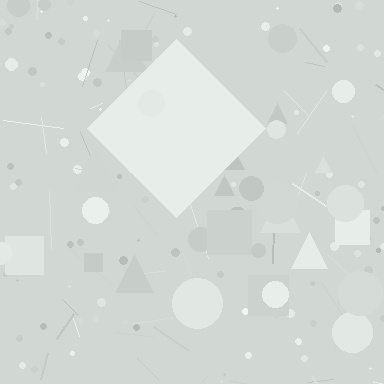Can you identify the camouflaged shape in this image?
The camouflaged shape is a diamond.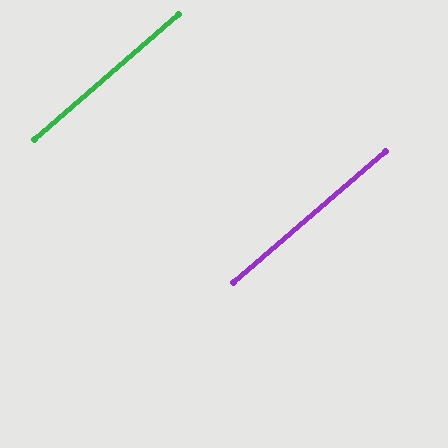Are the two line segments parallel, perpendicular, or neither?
Parallel — their directions differ by only 0.1°.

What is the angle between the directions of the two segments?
Approximately 0 degrees.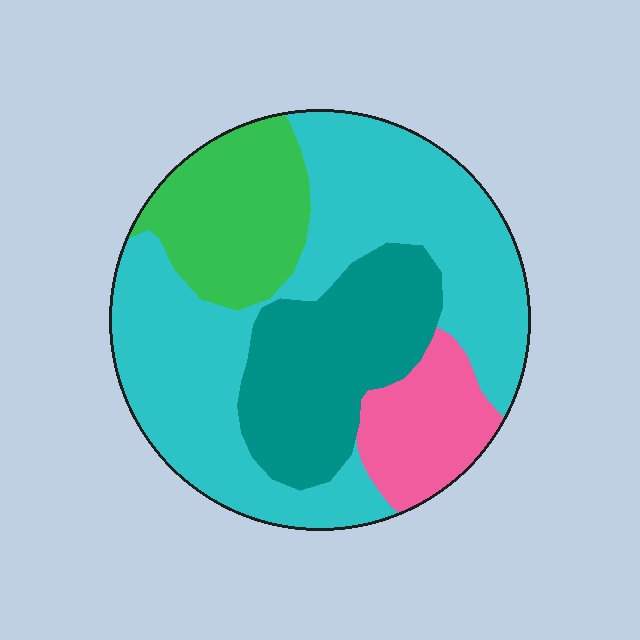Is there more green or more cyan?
Cyan.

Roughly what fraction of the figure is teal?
Teal takes up about one fifth (1/5) of the figure.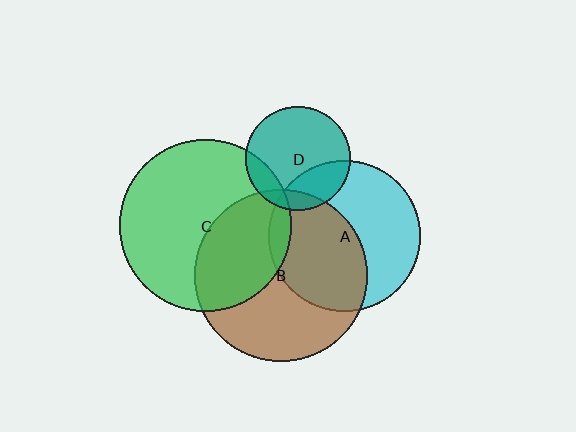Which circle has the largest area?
Circle B (brown).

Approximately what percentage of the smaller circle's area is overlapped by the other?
Approximately 15%.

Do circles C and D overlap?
Yes.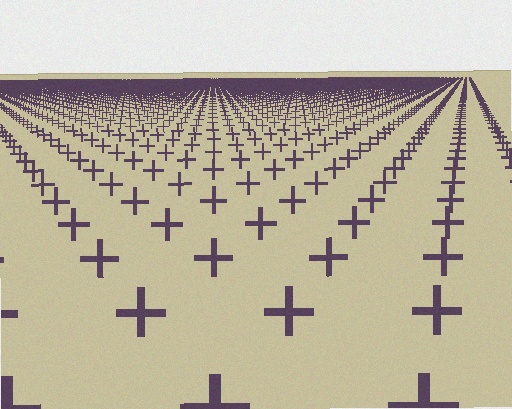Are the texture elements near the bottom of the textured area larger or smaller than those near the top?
Larger. Near the bottom, elements are closer to the viewer and appear at a bigger on-screen size.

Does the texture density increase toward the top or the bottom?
Density increases toward the top.